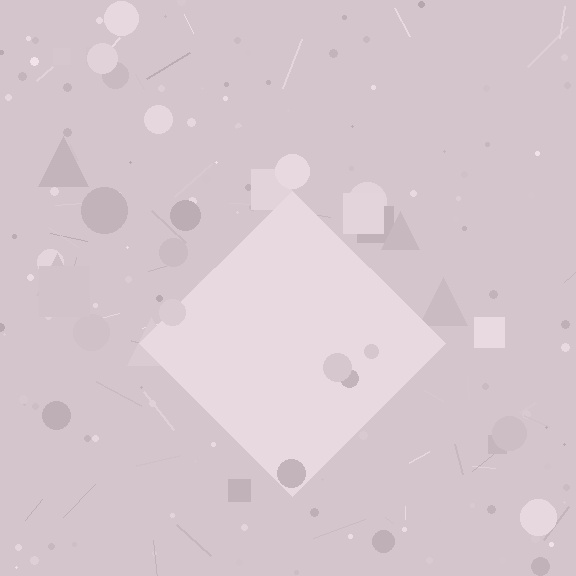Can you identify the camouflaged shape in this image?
The camouflaged shape is a diamond.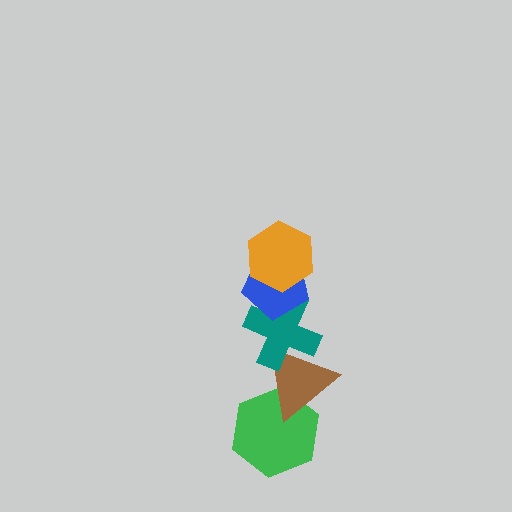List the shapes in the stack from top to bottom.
From top to bottom: the orange hexagon, the blue pentagon, the teal cross, the brown triangle, the green hexagon.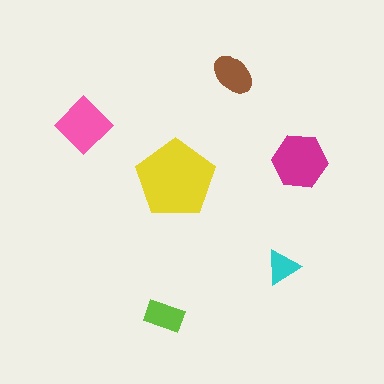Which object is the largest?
The yellow pentagon.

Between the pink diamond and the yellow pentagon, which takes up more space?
The yellow pentagon.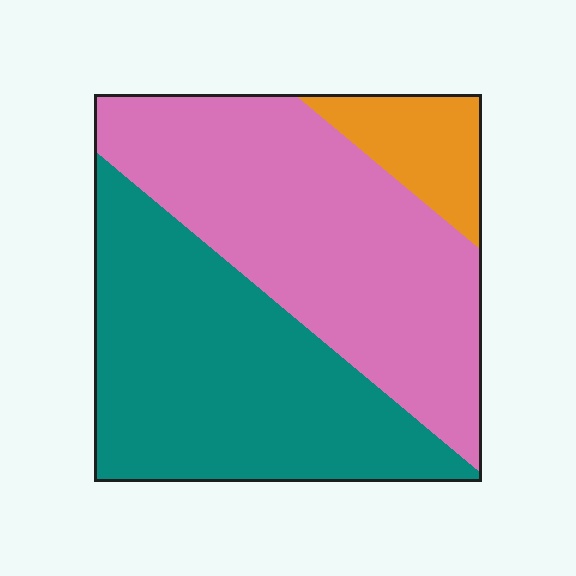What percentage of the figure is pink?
Pink covers 46% of the figure.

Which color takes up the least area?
Orange, at roughly 10%.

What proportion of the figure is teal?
Teal covers 44% of the figure.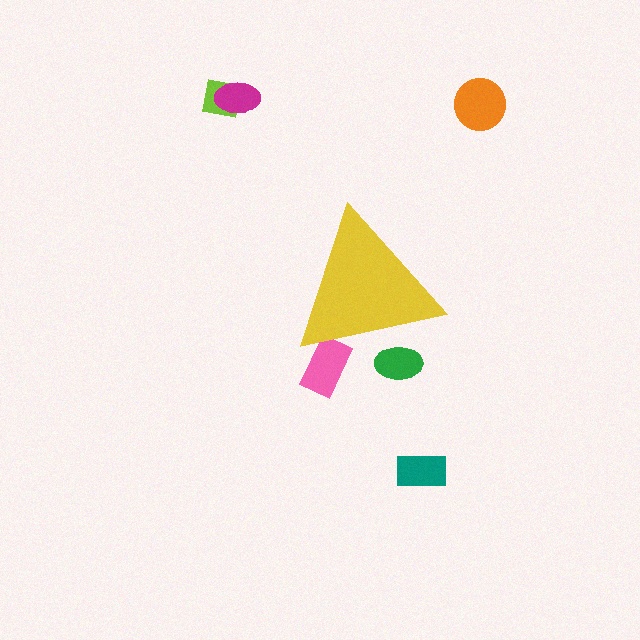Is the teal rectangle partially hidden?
No, the teal rectangle is fully visible.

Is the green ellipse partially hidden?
Yes, the green ellipse is partially hidden behind the yellow triangle.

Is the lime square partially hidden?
No, the lime square is fully visible.